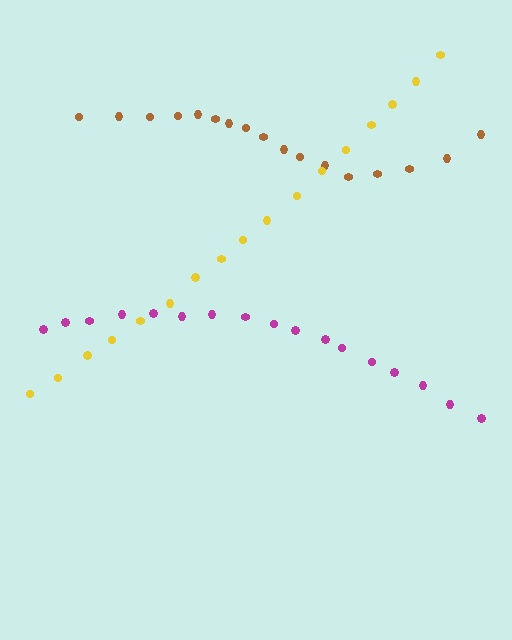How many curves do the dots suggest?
There are 3 distinct paths.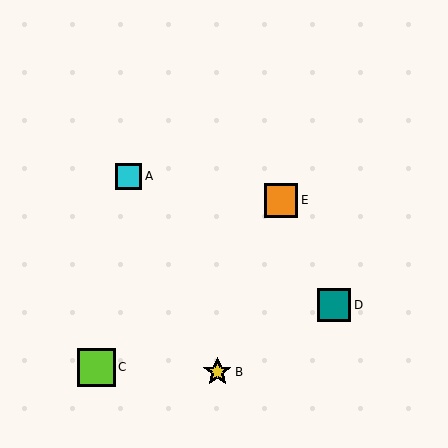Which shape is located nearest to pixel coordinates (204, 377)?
The yellow star (labeled B) at (217, 372) is nearest to that location.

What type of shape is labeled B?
Shape B is a yellow star.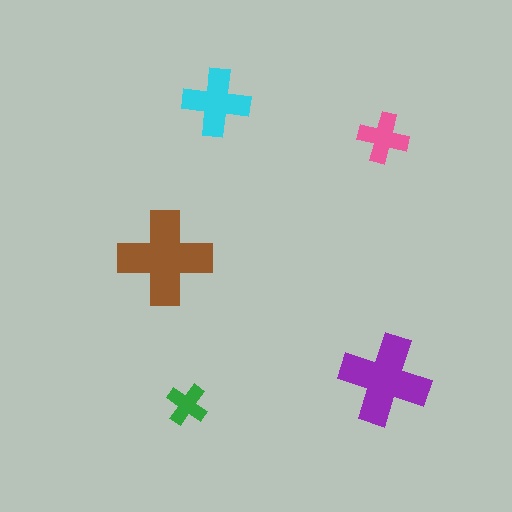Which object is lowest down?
The green cross is bottommost.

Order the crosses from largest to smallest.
the brown one, the purple one, the cyan one, the pink one, the green one.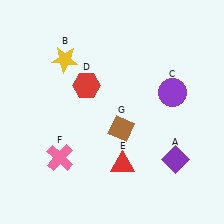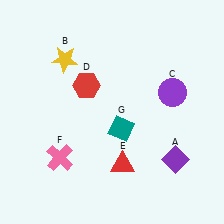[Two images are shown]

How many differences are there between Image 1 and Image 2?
There is 1 difference between the two images.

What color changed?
The diamond (G) changed from brown in Image 1 to teal in Image 2.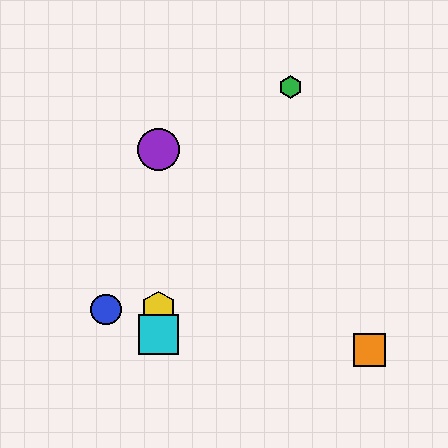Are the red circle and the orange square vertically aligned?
No, the red circle is at x≈159 and the orange square is at x≈369.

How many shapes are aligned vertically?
4 shapes (the red circle, the yellow hexagon, the purple circle, the cyan square) are aligned vertically.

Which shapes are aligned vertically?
The red circle, the yellow hexagon, the purple circle, the cyan square are aligned vertically.